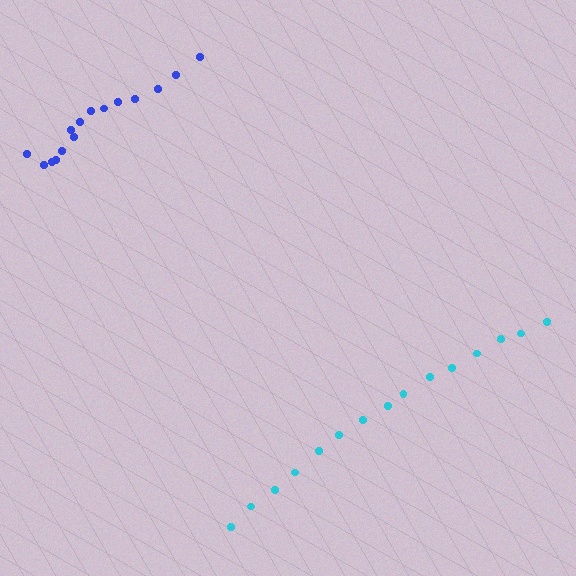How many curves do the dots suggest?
There are 2 distinct paths.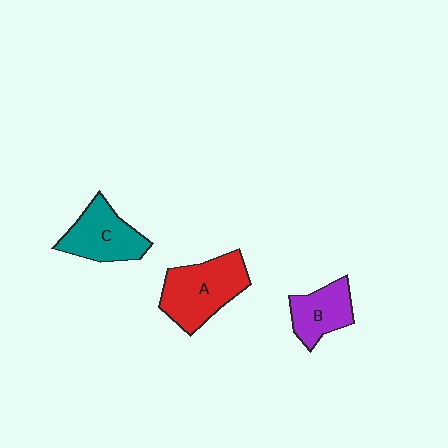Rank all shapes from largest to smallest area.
From largest to smallest: A (red), C (teal), B (purple).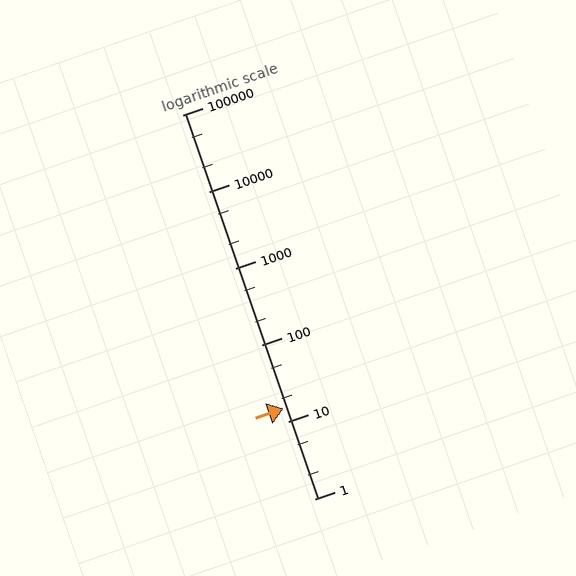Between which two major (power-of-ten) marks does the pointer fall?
The pointer is between 10 and 100.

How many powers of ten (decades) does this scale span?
The scale spans 5 decades, from 1 to 100000.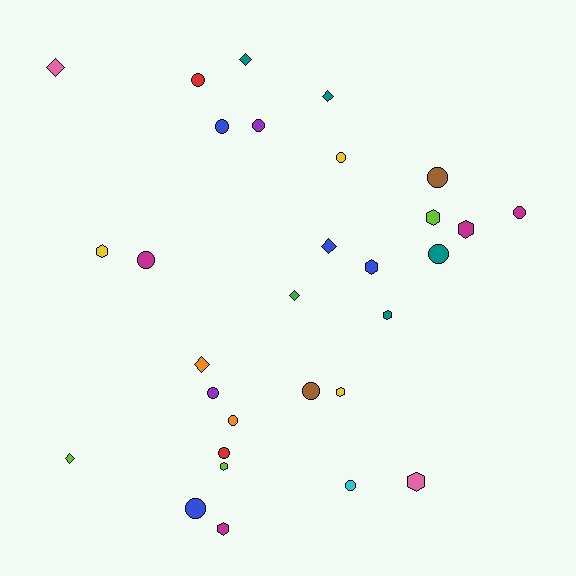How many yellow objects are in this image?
There are 3 yellow objects.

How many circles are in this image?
There are 14 circles.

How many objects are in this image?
There are 30 objects.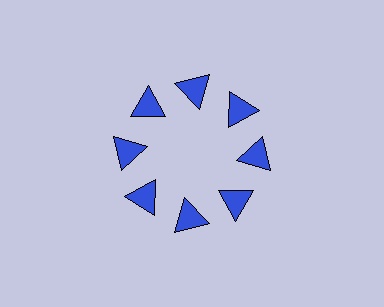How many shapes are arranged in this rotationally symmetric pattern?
There are 8 shapes, arranged in 8 groups of 1.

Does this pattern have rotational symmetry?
Yes, this pattern has 8-fold rotational symmetry. It looks the same after rotating 45 degrees around the center.